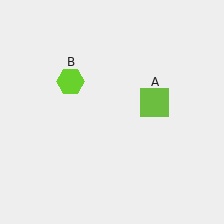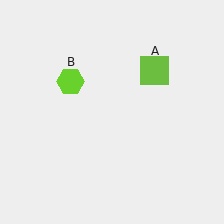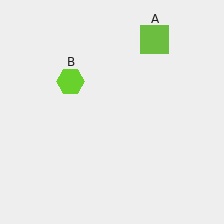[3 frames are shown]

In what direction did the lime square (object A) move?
The lime square (object A) moved up.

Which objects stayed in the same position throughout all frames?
Lime hexagon (object B) remained stationary.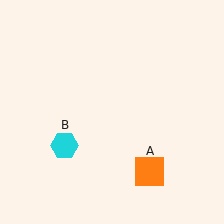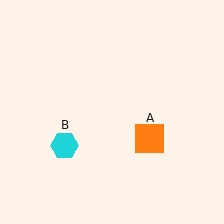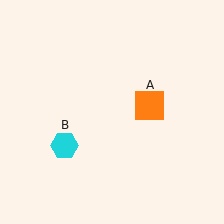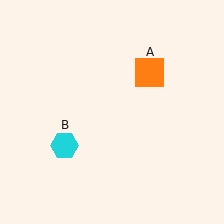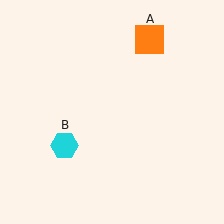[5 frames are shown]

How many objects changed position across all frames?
1 object changed position: orange square (object A).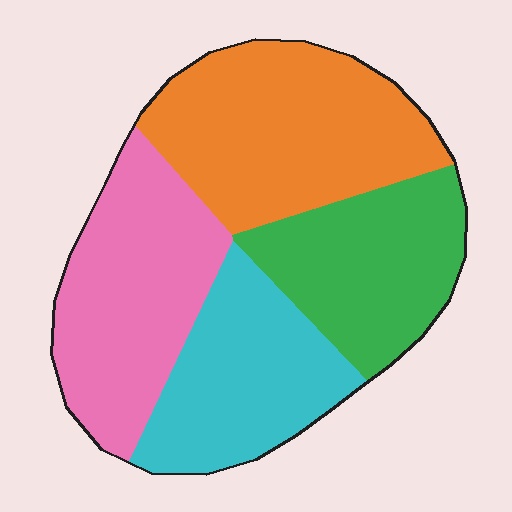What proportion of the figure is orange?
Orange covers 30% of the figure.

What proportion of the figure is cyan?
Cyan covers 22% of the figure.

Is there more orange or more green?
Orange.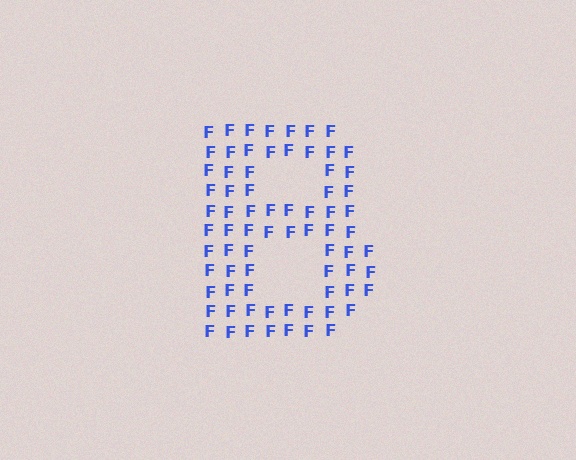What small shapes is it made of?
It is made of small letter F's.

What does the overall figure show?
The overall figure shows the letter B.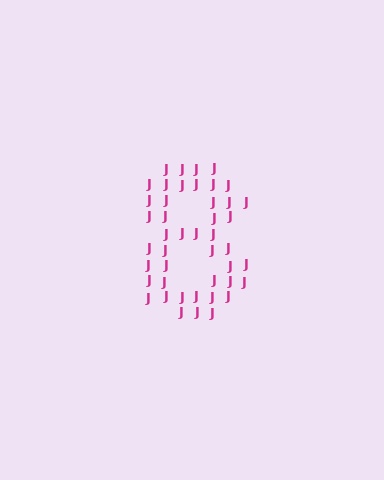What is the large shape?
The large shape is the digit 8.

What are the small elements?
The small elements are letter J's.